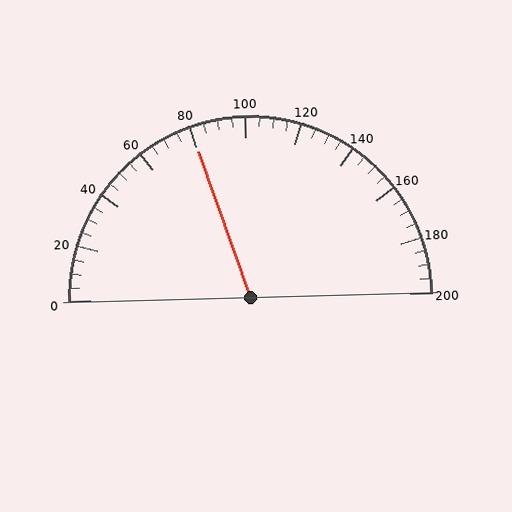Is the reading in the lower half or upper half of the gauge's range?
The reading is in the lower half of the range (0 to 200).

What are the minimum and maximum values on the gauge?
The gauge ranges from 0 to 200.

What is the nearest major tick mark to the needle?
The nearest major tick mark is 80.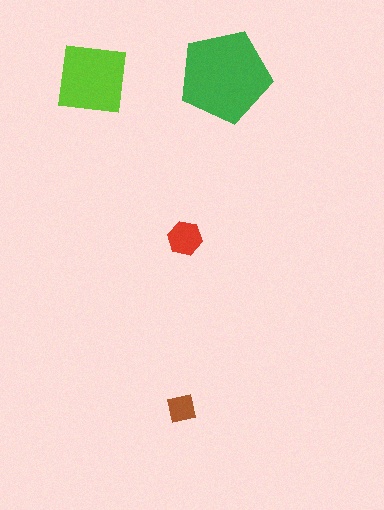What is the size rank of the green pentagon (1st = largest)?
1st.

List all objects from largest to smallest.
The green pentagon, the lime square, the red hexagon, the brown square.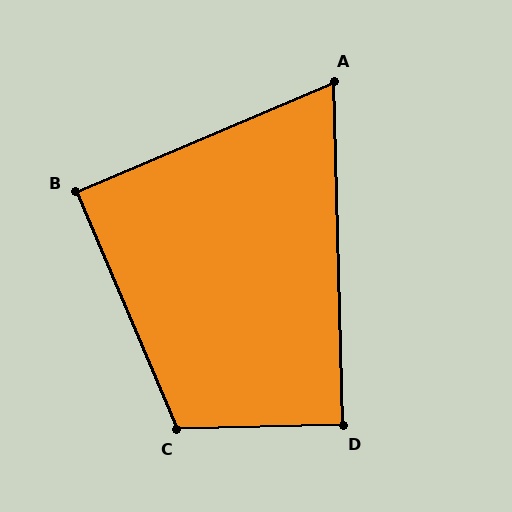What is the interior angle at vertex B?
Approximately 90 degrees (approximately right).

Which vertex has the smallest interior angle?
A, at approximately 68 degrees.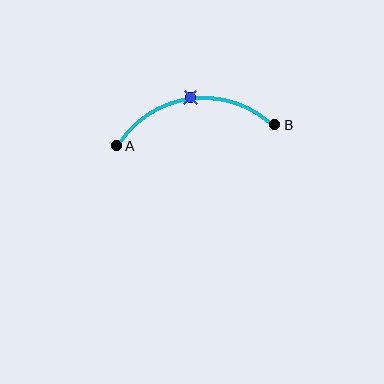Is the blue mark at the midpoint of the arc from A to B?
Yes. The blue mark lies on the arc at equal arc-length from both A and B — it is the arc midpoint.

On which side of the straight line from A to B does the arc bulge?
The arc bulges above the straight line connecting A and B.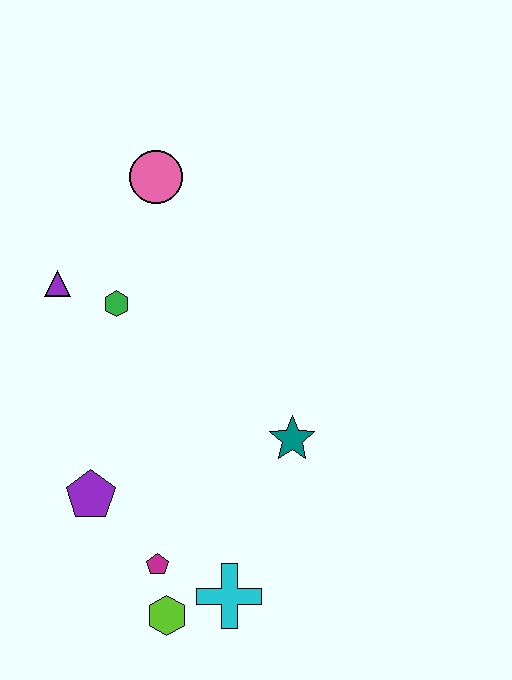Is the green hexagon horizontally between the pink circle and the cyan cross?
No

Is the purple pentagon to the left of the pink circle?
Yes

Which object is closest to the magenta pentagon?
The lime hexagon is closest to the magenta pentagon.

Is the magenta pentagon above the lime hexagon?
Yes